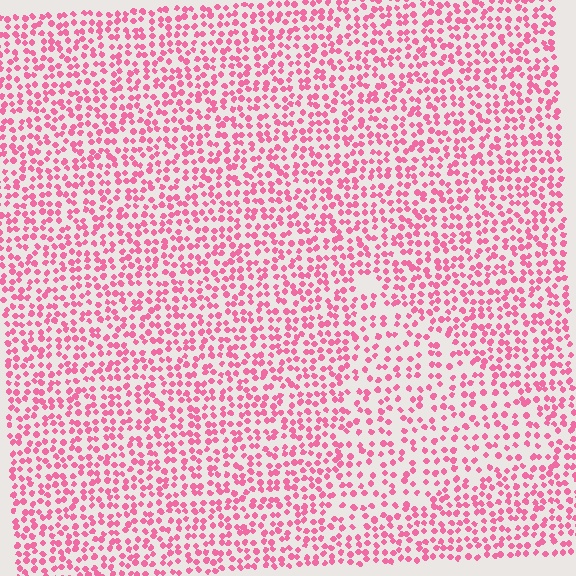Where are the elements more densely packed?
The elements are more densely packed outside the triangle boundary.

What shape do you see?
I see a triangle.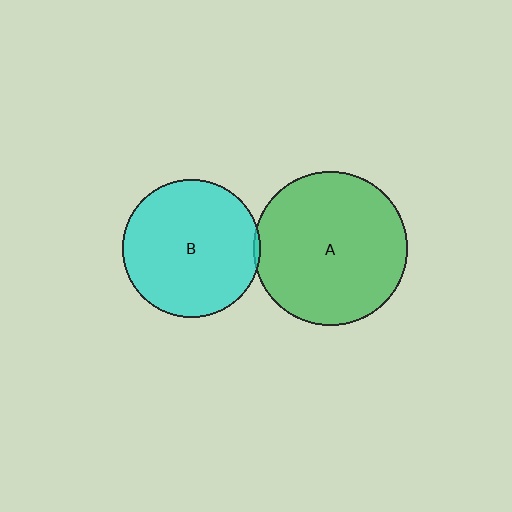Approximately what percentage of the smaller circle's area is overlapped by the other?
Approximately 5%.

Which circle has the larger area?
Circle A (green).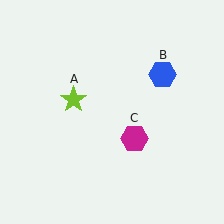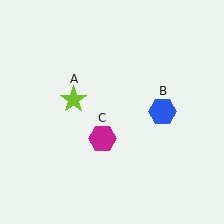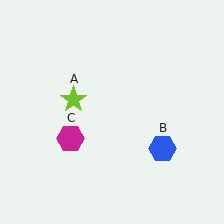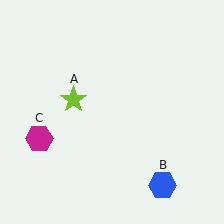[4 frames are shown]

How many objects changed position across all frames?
2 objects changed position: blue hexagon (object B), magenta hexagon (object C).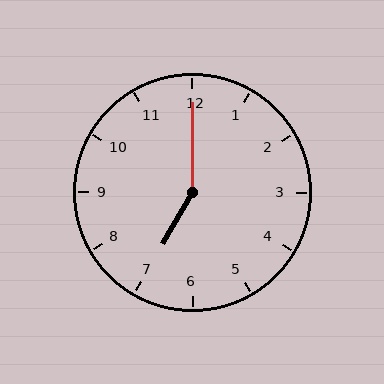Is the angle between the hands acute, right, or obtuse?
It is obtuse.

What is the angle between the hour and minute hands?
Approximately 150 degrees.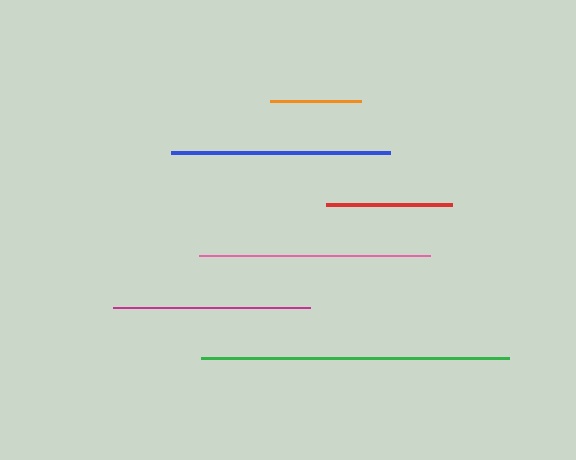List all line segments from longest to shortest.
From longest to shortest: green, pink, blue, magenta, red, orange.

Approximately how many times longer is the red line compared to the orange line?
The red line is approximately 1.4 times the length of the orange line.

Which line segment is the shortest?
The orange line is the shortest at approximately 91 pixels.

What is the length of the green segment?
The green segment is approximately 308 pixels long.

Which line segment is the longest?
The green line is the longest at approximately 308 pixels.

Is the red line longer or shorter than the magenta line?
The magenta line is longer than the red line.